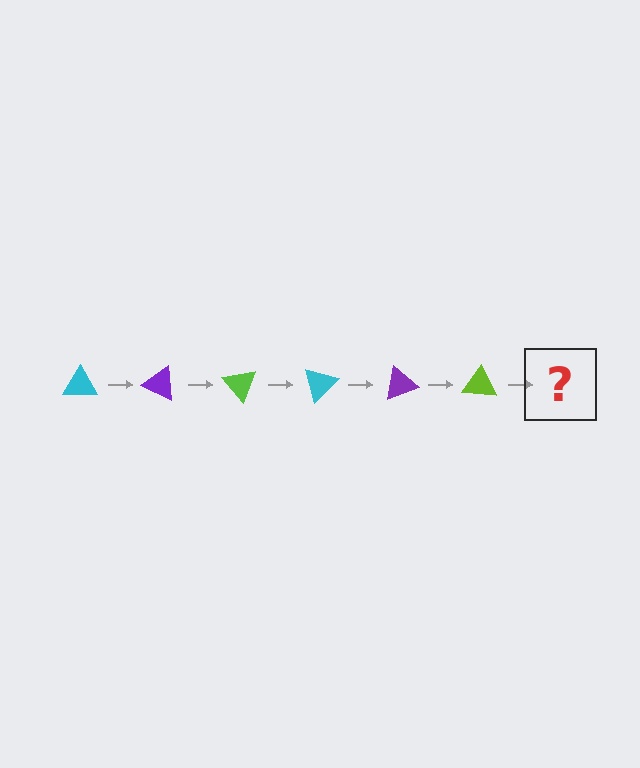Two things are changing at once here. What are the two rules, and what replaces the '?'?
The two rules are that it rotates 25 degrees each step and the color cycles through cyan, purple, and lime. The '?' should be a cyan triangle, rotated 150 degrees from the start.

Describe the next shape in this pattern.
It should be a cyan triangle, rotated 150 degrees from the start.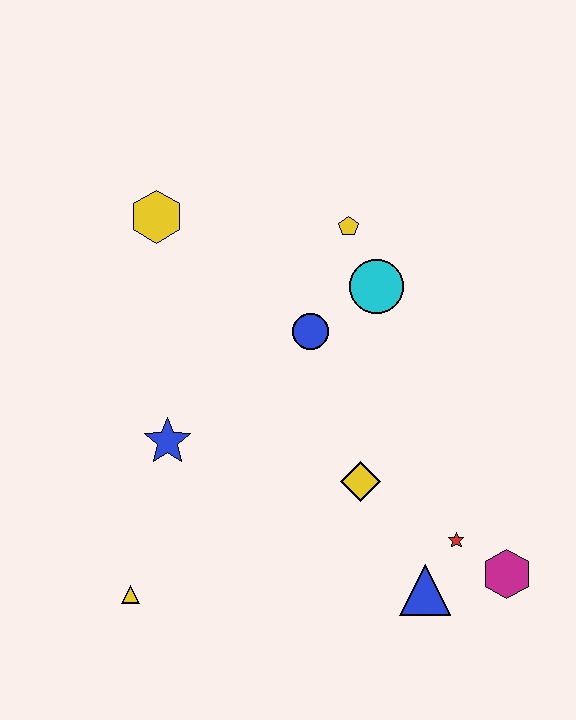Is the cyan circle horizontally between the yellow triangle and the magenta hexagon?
Yes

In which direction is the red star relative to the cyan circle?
The red star is below the cyan circle.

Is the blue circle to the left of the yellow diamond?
Yes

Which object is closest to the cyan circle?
The yellow pentagon is closest to the cyan circle.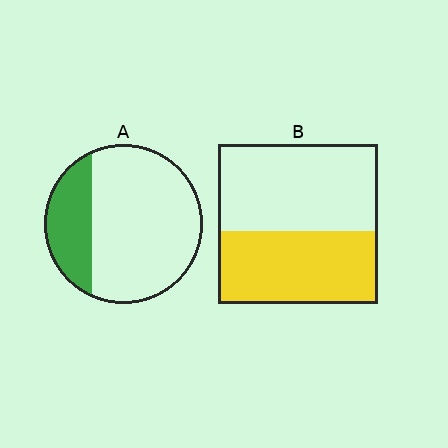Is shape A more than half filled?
No.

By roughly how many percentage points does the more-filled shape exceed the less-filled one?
By roughly 20 percentage points (B over A).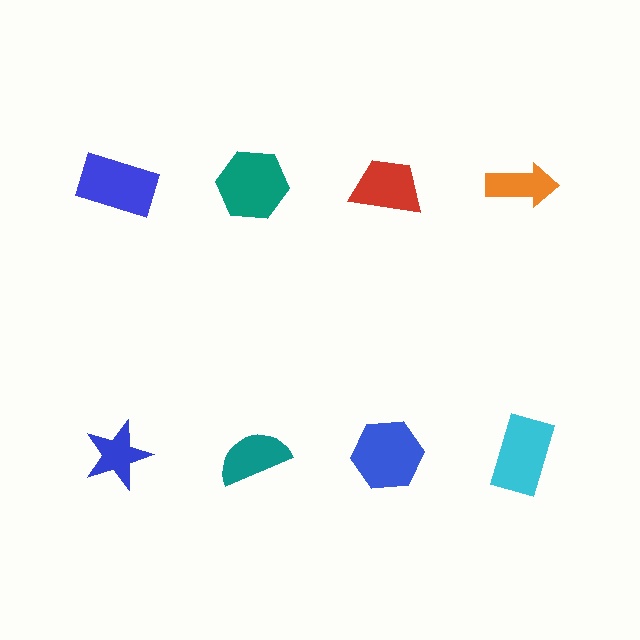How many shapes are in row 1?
4 shapes.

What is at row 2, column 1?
A blue star.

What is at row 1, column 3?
A red trapezoid.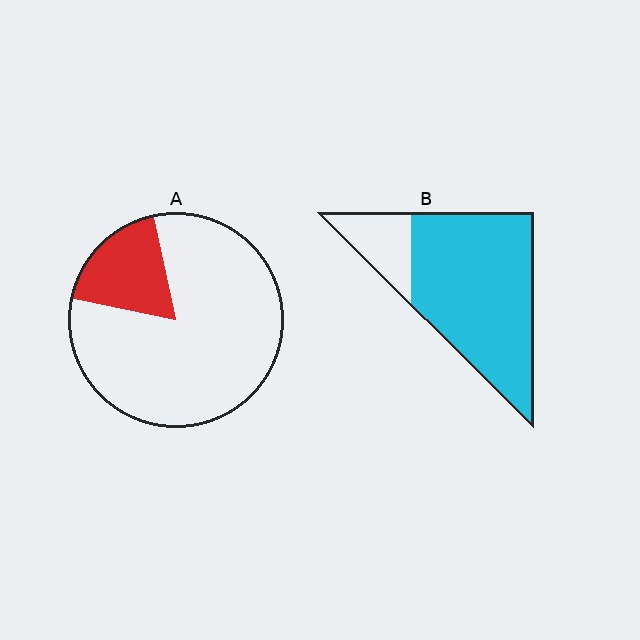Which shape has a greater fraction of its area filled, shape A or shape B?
Shape B.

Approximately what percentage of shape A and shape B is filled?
A is approximately 20% and B is approximately 80%.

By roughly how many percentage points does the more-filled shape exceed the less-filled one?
By roughly 65 percentage points (B over A).